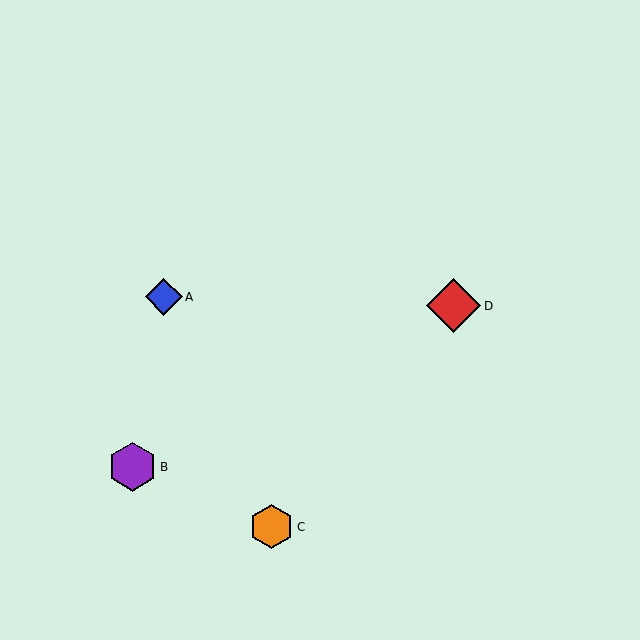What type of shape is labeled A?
Shape A is a blue diamond.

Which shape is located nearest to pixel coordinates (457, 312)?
The red diamond (labeled D) at (454, 306) is nearest to that location.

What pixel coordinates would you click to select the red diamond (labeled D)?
Click at (454, 306) to select the red diamond D.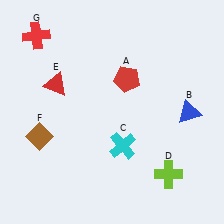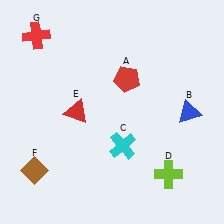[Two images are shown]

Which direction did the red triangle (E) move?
The red triangle (E) moved down.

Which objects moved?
The objects that moved are: the red triangle (E), the brown diamond (F).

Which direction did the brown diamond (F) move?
The brown diamond (F) moved down.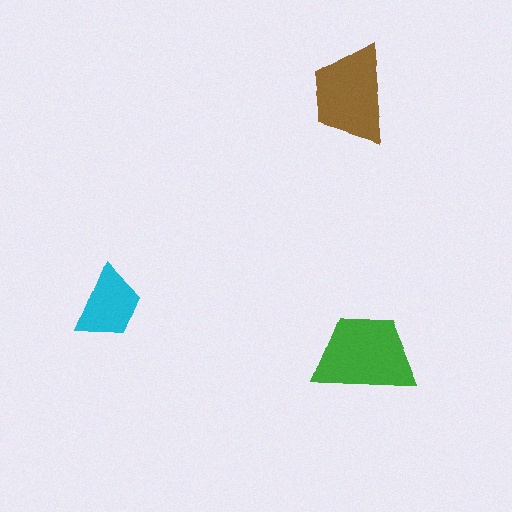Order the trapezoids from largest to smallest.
the green one, the brown one, the cyan one.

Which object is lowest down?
The green trapezoid is bottommost.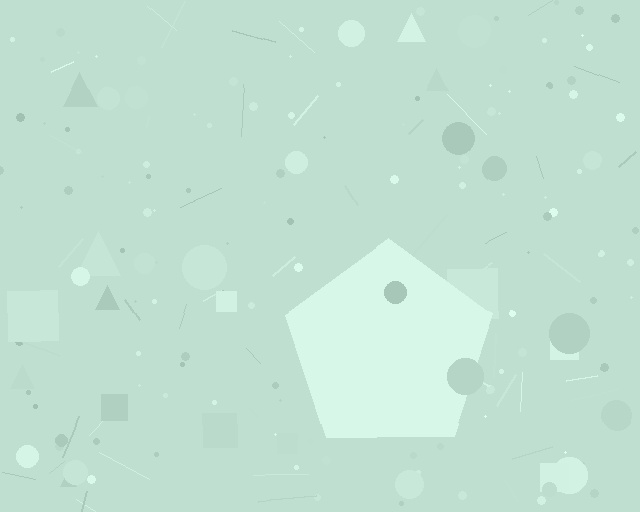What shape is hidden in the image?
A pentagon is hidden in the image.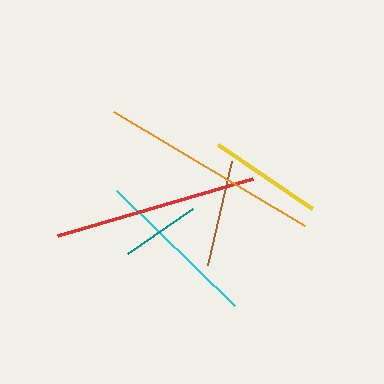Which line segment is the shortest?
The teal line is the shortest at approximately 79 pixels.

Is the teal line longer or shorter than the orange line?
The orange line is longer than the teal line.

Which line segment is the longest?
The orange line is the longest at approximately 222 pixels.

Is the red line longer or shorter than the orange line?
The orange line is longer than the red line.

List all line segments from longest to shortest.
From longest to shortest: orange, red, cyan, yellow, brown, teal.